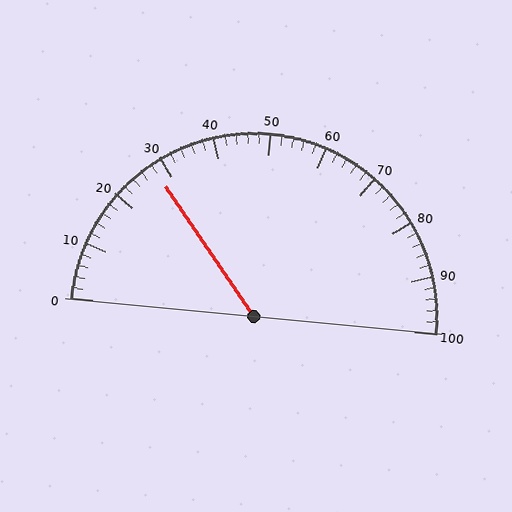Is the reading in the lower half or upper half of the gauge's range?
The reading is in the lower half of the range (0 to 100).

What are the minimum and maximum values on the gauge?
The gauge ranges from 0 to 100.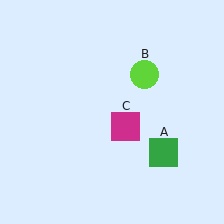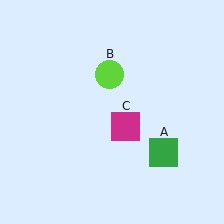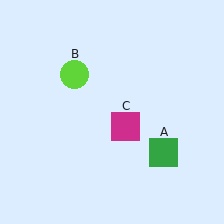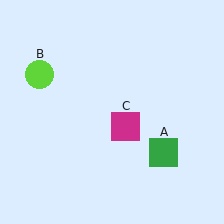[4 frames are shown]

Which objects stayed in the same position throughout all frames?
Green square (object A) and magenta square (object C) remained stationary.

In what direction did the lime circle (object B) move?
The lime circle (object B) moved left.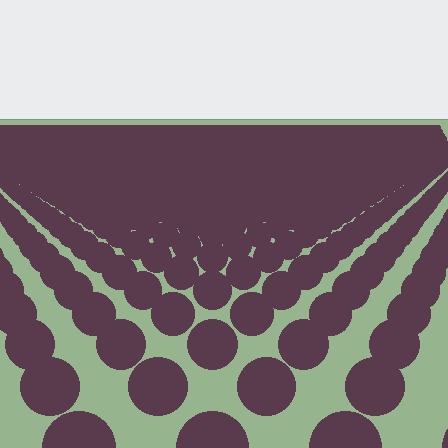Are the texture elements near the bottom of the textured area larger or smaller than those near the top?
Larger. Near the bottom, elements are closer to the viewer and appear at a bigger on-screen size.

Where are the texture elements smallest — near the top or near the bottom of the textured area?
Near the top.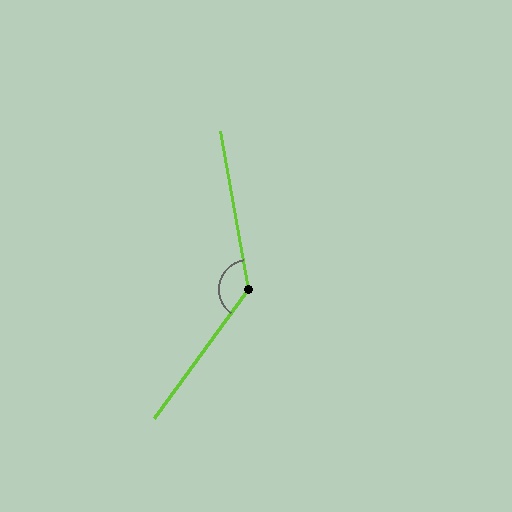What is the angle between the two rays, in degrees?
Approximately 134 degrees.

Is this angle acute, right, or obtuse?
It is obtuse.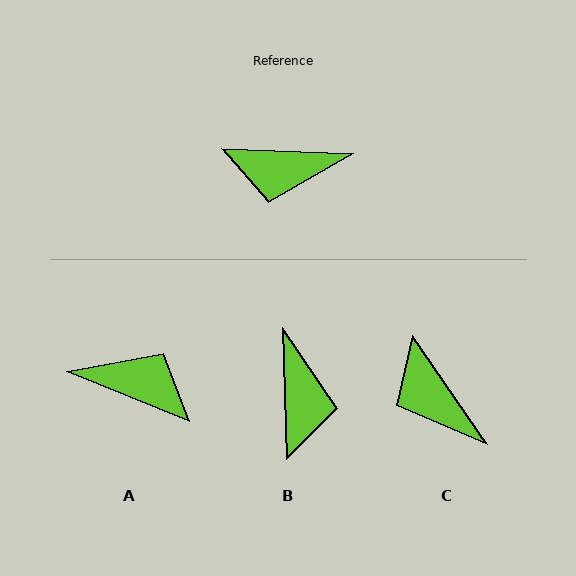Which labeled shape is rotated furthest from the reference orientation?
A, about 160 degrees away.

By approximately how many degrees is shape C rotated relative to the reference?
Approximately 54 degrees clockwise.